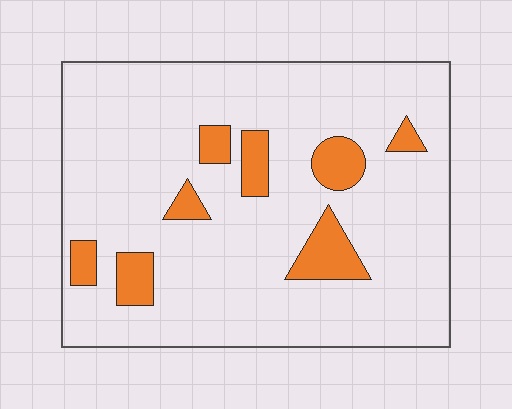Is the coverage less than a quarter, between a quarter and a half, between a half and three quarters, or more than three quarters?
Less than a quarter.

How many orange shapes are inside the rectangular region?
8.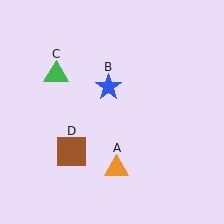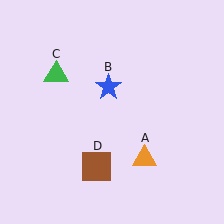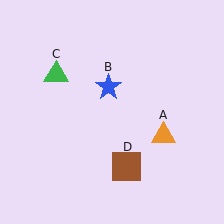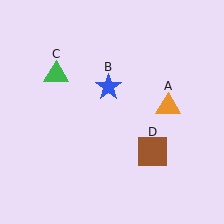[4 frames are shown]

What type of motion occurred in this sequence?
The orange triangle (object A), brown square (object D) rotated counterclockwise around the center of the scene.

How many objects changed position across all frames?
2 objects changed position: orange triangle (object A), brown square (object D).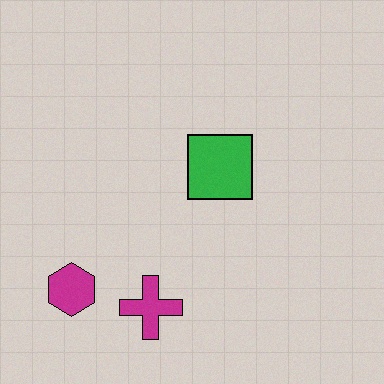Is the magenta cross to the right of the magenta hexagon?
Yes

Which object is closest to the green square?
The magenta cross is closest to the green square.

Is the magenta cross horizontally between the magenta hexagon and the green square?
Yes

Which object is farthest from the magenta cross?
The green square is farthest from the magenta cross.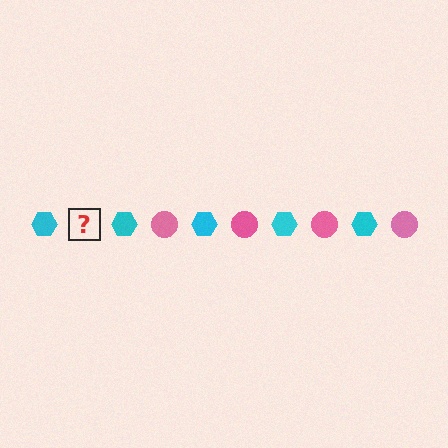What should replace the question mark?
The question mark should be replaced with a pink circle.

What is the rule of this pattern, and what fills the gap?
The rule is that the pattern alternates between cyan hexagon and pink circle. The gap should be filled with a pink circle.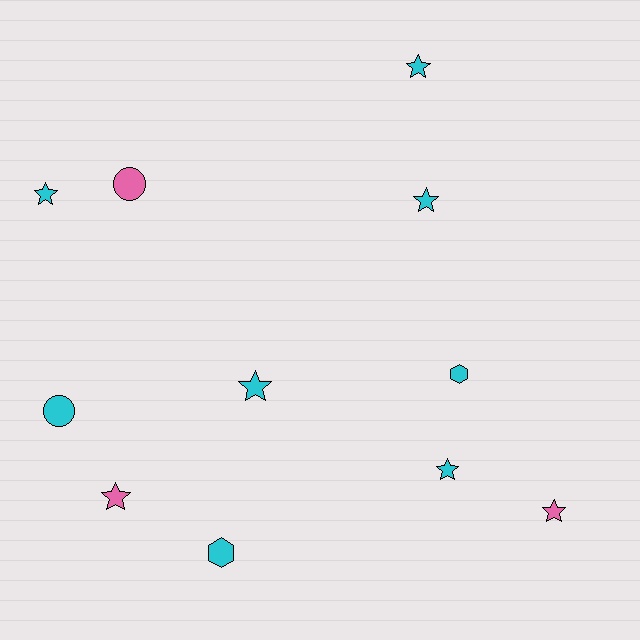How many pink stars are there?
There are 2 pink stars.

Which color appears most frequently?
Cyan, with 8 objects.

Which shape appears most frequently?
Star, with 7 objects.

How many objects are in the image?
There are 11 objects.